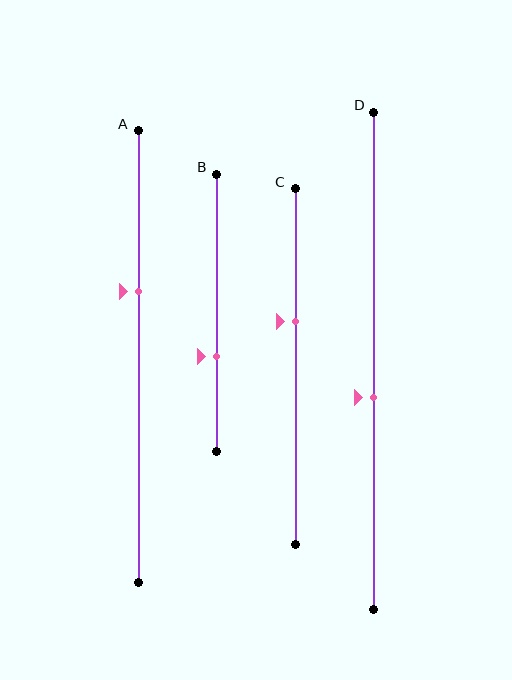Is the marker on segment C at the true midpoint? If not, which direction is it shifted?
No, the marker on segment C is shifted upward by about 13% of the segment length.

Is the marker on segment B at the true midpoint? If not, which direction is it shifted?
No, the marker on segment B is shifted downward by about 16% of the segment length.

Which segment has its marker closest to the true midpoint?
Segment D has its marker closest to the true midpoint.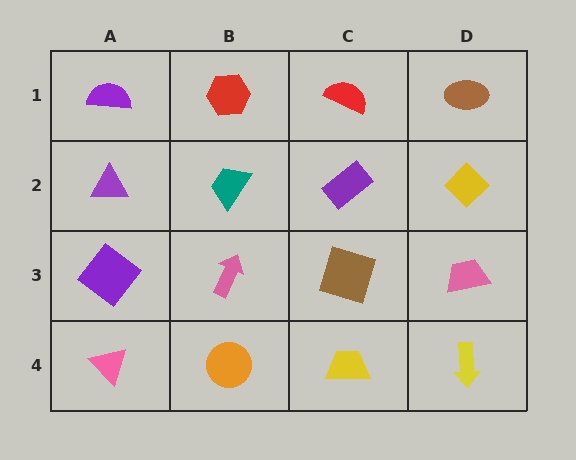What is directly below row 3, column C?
A yellow trapezoid.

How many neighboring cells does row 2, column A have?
3.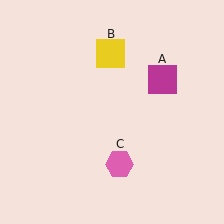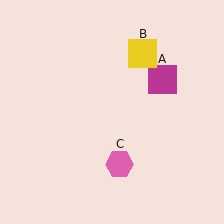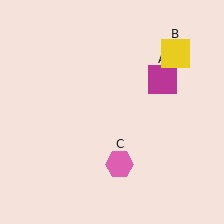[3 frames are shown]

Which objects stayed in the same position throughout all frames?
Magenta square (object A) and pink hexagon (object C) remained stationary.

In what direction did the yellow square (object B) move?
The yellow square (object B) moved right.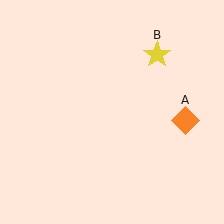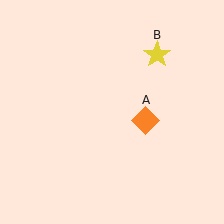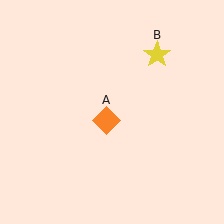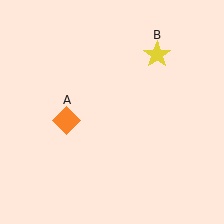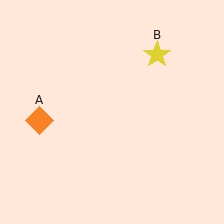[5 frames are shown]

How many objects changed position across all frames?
1 object changed position: orange diamond (object A).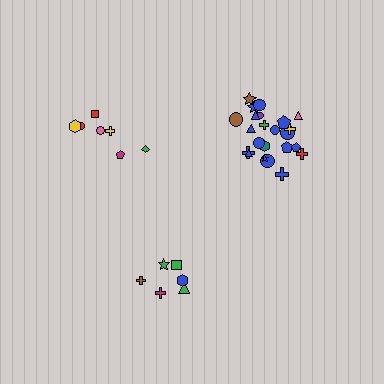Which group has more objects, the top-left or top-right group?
The top-right group.